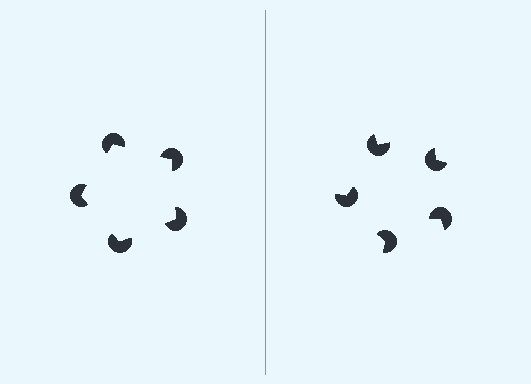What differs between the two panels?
The pac-man discs are positioned identically on both sides; only the wedge orientations differ. On the left they align to a pentagon; on the right they are misaligned.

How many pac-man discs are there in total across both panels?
10 — 5 on each side.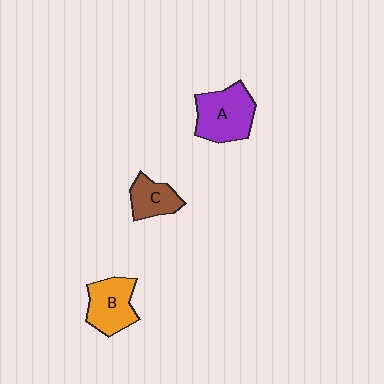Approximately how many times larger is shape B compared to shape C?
Approximately 1.4 times.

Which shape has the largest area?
Shape A (purple).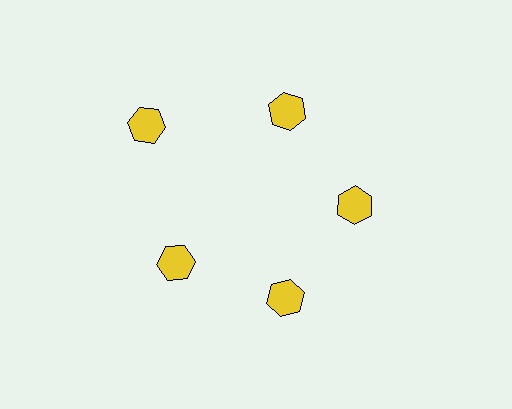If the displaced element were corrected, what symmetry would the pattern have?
It would have 5-fold rotational symmetry — the pattern would map onto itself every 72 degrees.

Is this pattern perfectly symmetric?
No. The 5 yellow hexagons are arranged in a ring, but one element near the 10 o'clock position is pushed outward from the center, breaking the 5-fold rotational symmetry.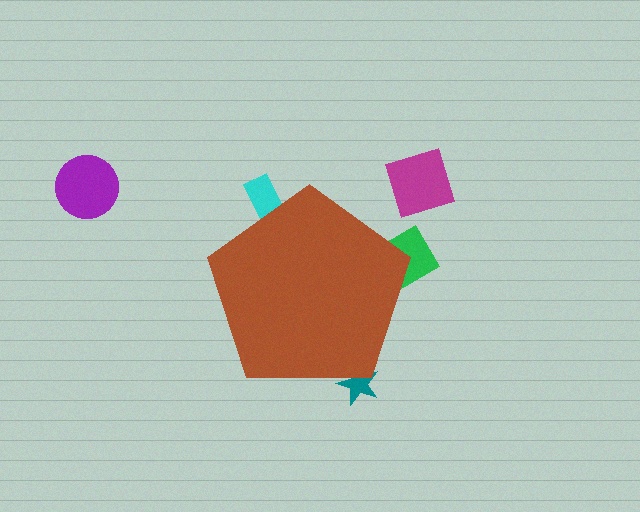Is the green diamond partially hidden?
Yes, the green diamond is partially hidden behind the brown pentagon.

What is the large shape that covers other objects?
A brown pentagon.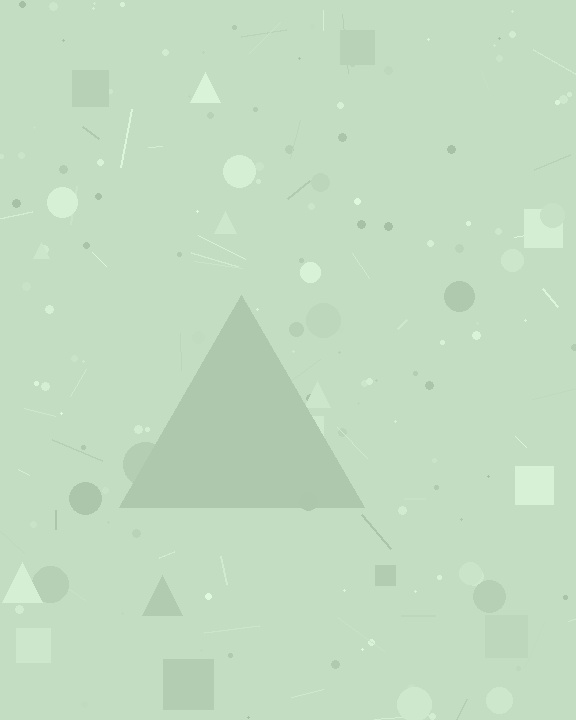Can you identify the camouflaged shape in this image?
The camouflaged shape is a triangle.